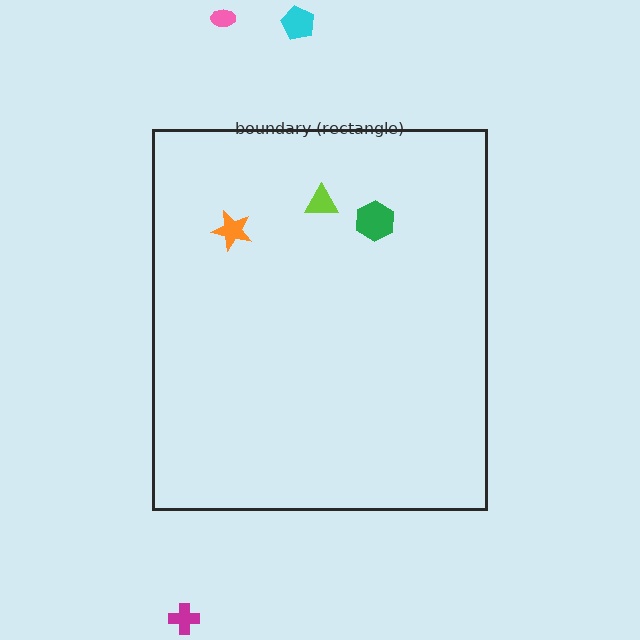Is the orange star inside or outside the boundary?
Inside.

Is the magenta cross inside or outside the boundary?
Outside.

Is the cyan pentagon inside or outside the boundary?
Outside.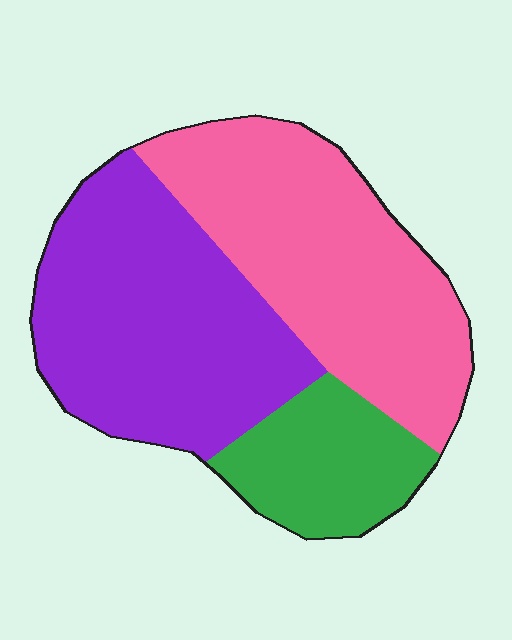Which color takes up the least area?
Green, at roughly 15%.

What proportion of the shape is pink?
Pink covers roughly 40% of the shape.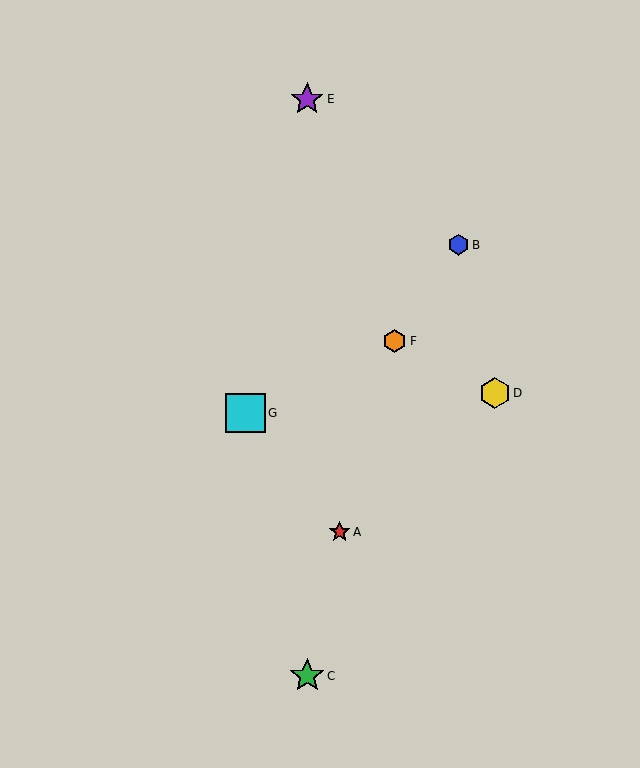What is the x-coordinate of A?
Object A is at x≈340.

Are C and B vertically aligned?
No, C is at x≈307 and B is at x≈459.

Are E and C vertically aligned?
Yes, both are at x≈307.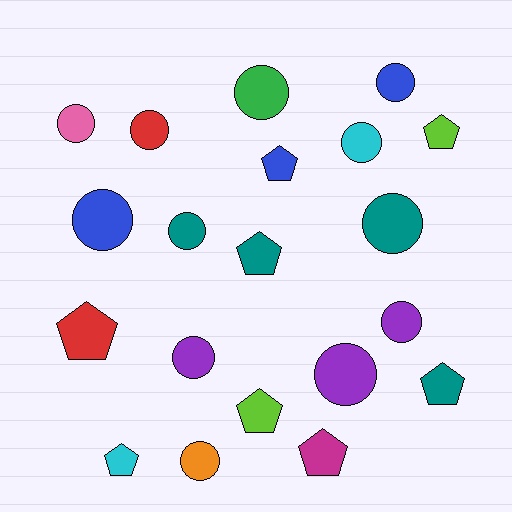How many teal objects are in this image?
There are 4 teal objects.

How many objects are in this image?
There are 20 objects.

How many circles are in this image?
There are 12 circles.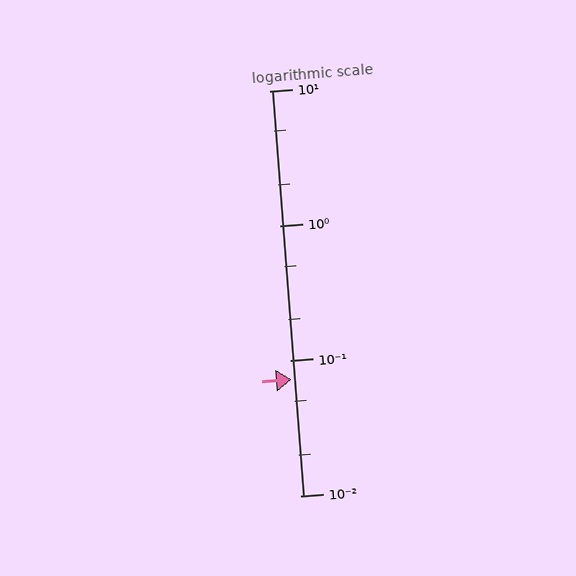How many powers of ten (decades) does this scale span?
The scale spans 3 decades, from 0.01 to 10.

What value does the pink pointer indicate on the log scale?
The pointer indicates approximately 0.072.